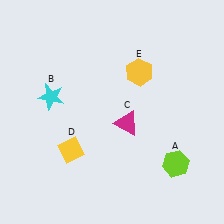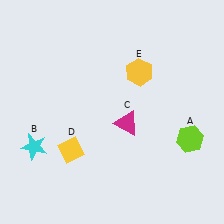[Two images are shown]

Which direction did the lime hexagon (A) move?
The lime hexagon (A) moved up.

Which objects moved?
The objects that moved are: the lime hexagon (A), the cyan star (B).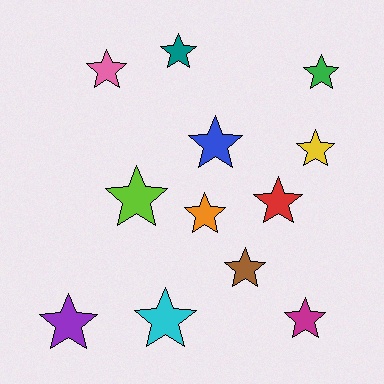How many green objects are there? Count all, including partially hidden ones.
There is 1 green object.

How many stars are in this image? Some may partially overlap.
There are 12 stars.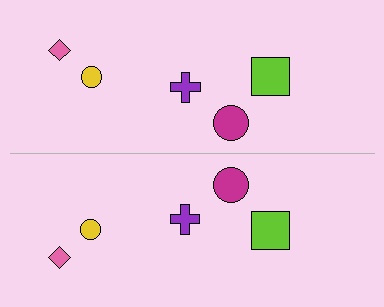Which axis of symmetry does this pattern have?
The pattern has a horizontal axis of symmetry running through the center of the image.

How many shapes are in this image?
There are 10 shapes in this image.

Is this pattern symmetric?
Yes, this pattern has bilateral (reflection) symmetry.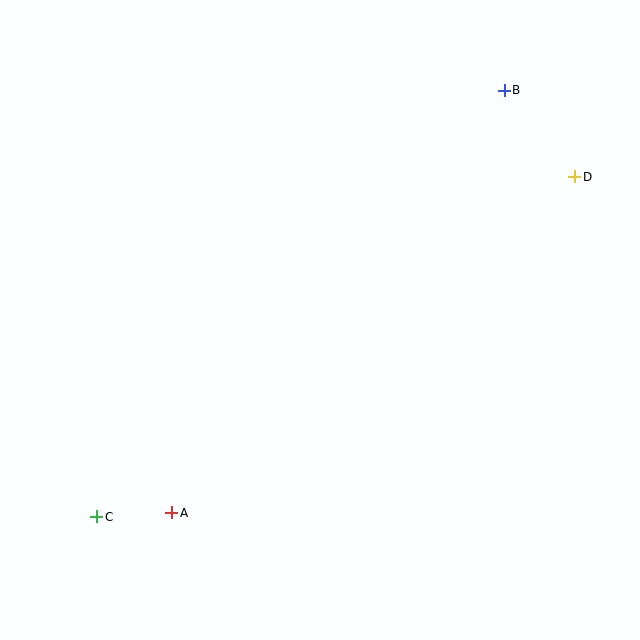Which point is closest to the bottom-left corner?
Point C is closest to the bottom-left corner.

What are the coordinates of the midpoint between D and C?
The midpoint between D and C is at (336, 347).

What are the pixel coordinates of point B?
Point B is at (504, 90).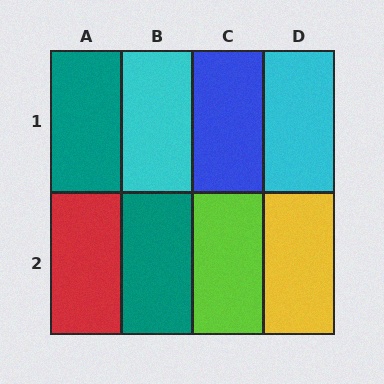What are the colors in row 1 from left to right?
Teal, cyan, blue, cyan.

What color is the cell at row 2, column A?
Red.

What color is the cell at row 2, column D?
Yellow.